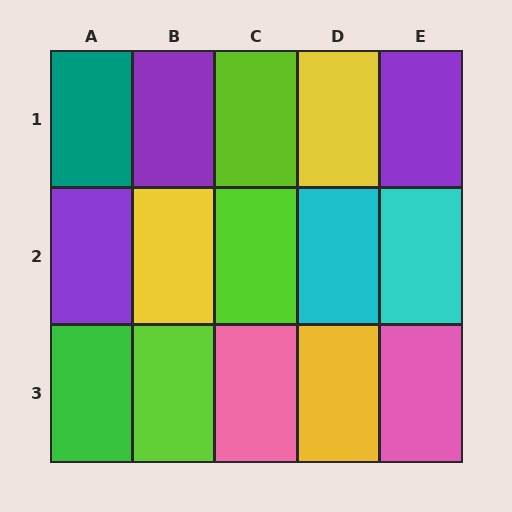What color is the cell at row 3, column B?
Lime.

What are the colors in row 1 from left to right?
Teal, purple, lime, yellow, purple.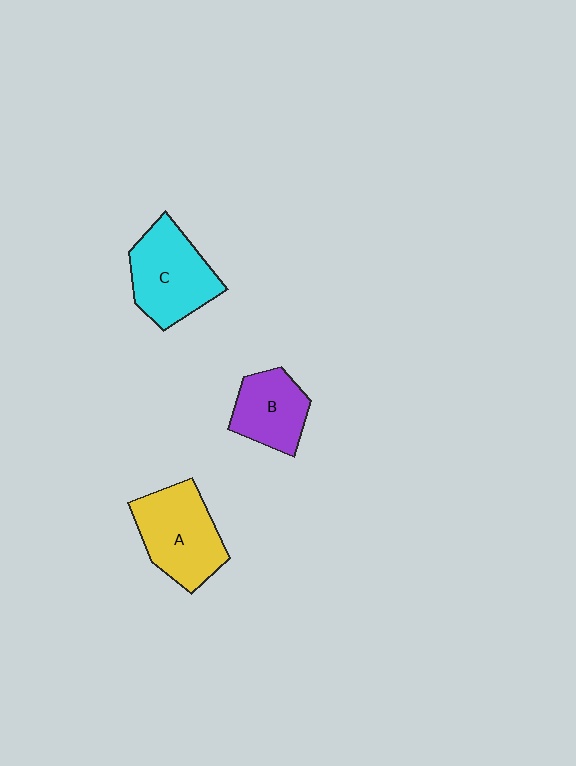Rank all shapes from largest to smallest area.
From largest to smallest: A (yellow), C (cyan), B (purple).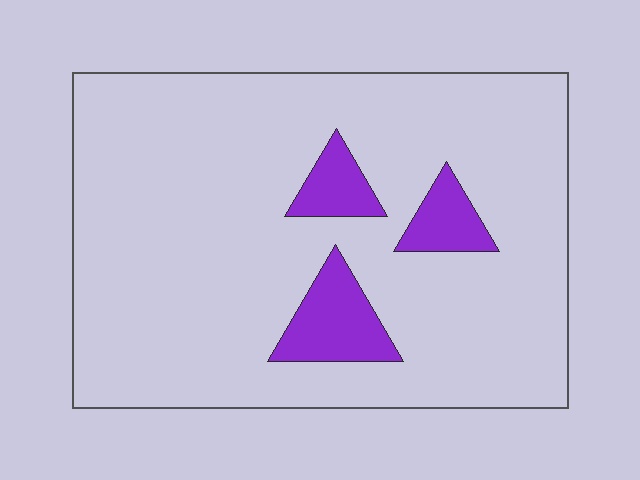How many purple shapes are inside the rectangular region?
3.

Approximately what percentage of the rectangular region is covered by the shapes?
Approximately 10%.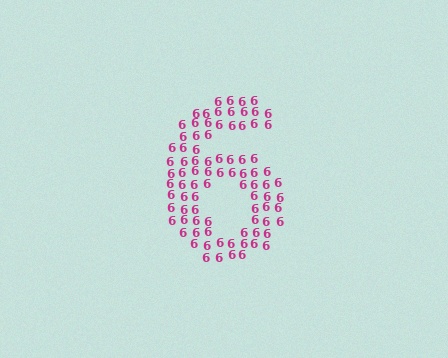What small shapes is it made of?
It is made of small digit 6's.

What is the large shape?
The large shape is the digit 6.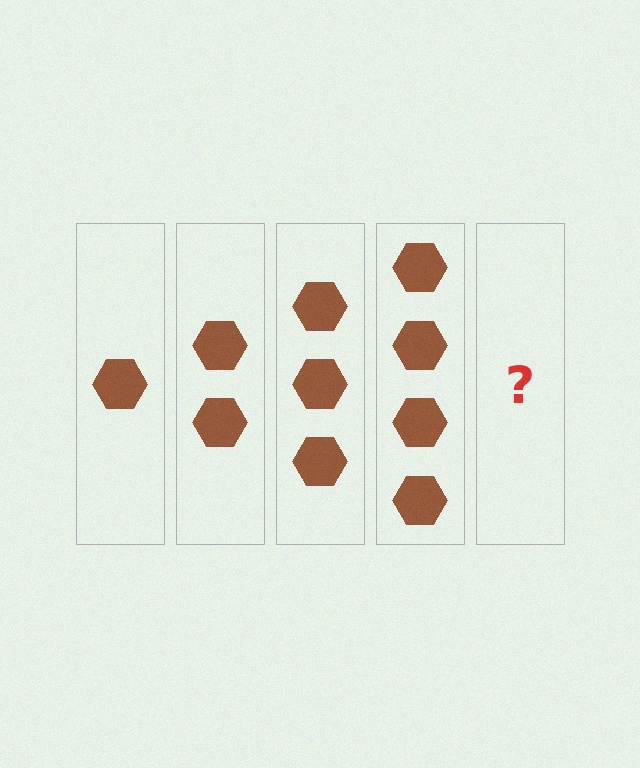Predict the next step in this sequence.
The next step is 5 hexagons.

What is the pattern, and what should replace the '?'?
The pattern is that each step adds one more hexagon. The '?' should be 5 hexagons.